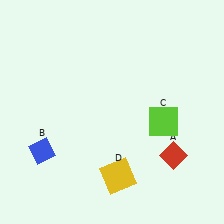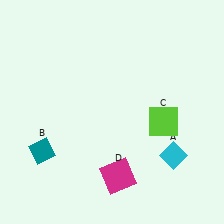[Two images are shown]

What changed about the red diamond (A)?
In Image 1, A is red. In Image 2, it changed to cyan.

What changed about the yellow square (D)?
In Image 1, D is yellow. In Image 2, it changed to magenta.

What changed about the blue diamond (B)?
In Image 1, B is blue. In Image 2, it changed to teal.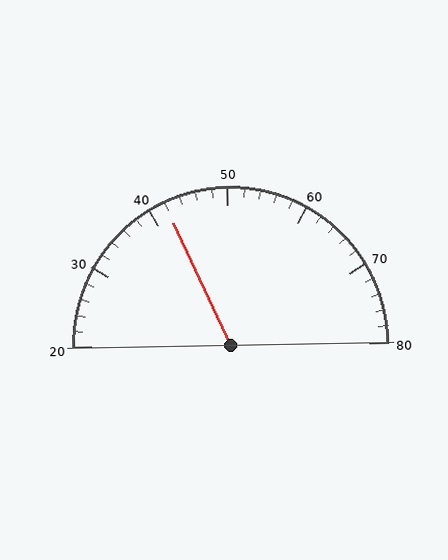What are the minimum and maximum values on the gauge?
The gauge ranges from 20 to 80.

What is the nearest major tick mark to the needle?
The nearest major tick mark is 40.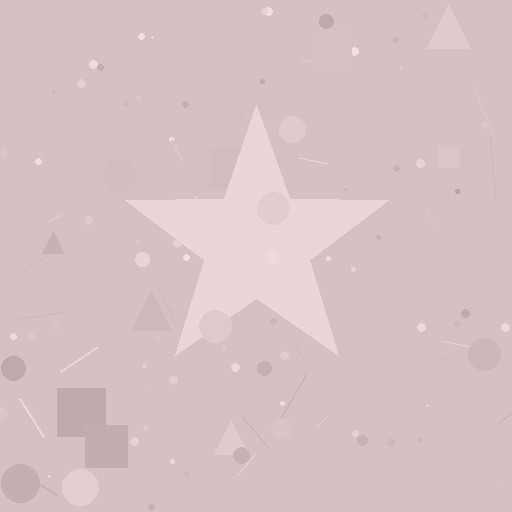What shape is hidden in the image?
A star is hidden in the image.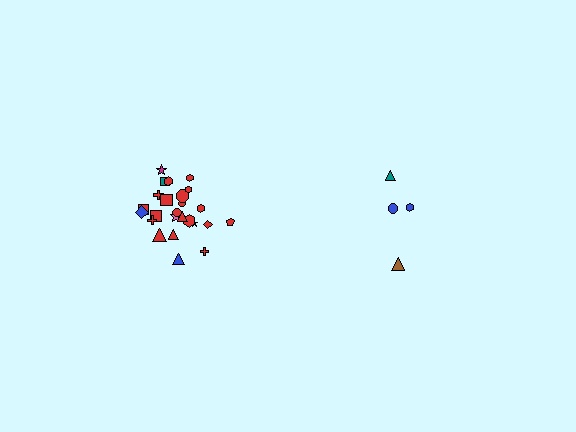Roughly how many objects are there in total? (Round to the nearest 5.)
Roughly 30 objects in total.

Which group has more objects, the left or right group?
The left group.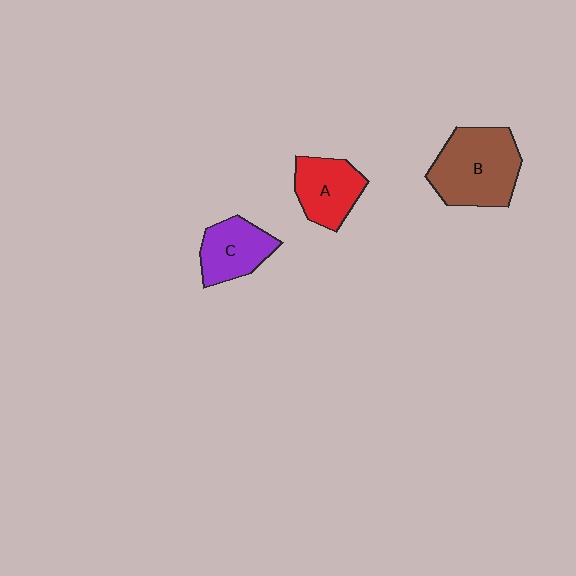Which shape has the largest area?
Shape B (brown).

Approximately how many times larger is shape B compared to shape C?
Approximately 1.6 times.